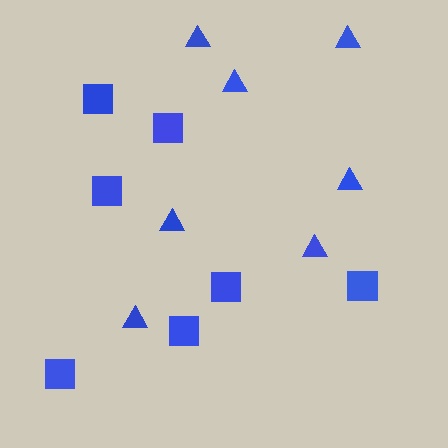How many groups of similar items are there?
There are 2 groups: one group of triangles (7) and one group of squares (7).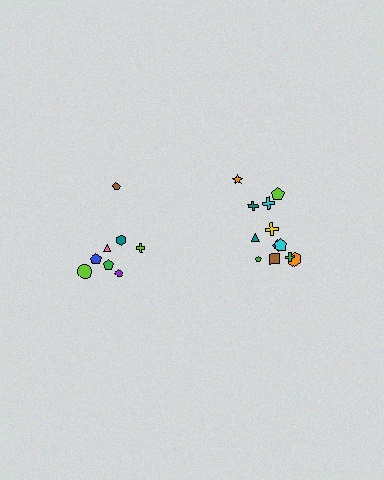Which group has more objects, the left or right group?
The right group.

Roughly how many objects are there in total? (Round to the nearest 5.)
Roughly 20 objects in total.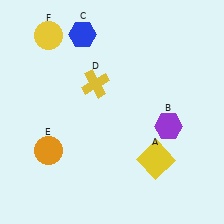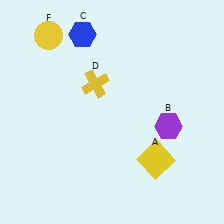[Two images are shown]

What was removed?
The orange circle (E) was removed in Image 2.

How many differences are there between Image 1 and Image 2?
There is 1 difference between the two images.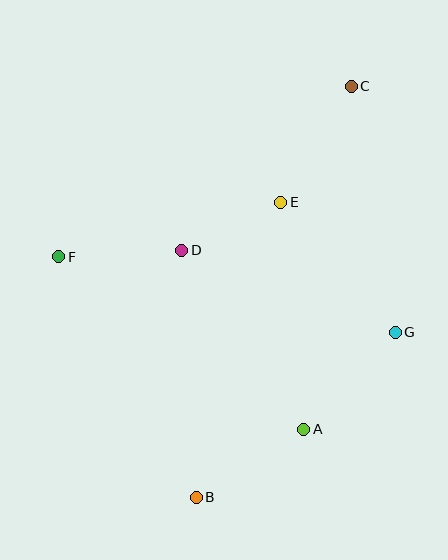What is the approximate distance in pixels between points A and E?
The distance between A and E is approximately 228 pixels.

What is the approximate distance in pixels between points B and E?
The distance between B and E is approximately 307 pixels.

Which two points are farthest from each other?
Points B and C are farthest from each other.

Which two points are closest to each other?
Points D and E are closest to each other.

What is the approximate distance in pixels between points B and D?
The distance between B and D is approximately 247 pixels.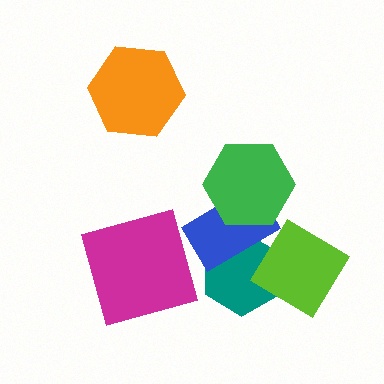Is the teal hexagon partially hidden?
Yes, it is partially covered by another shape.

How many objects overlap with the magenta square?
0 objects overlap with the magenta square.